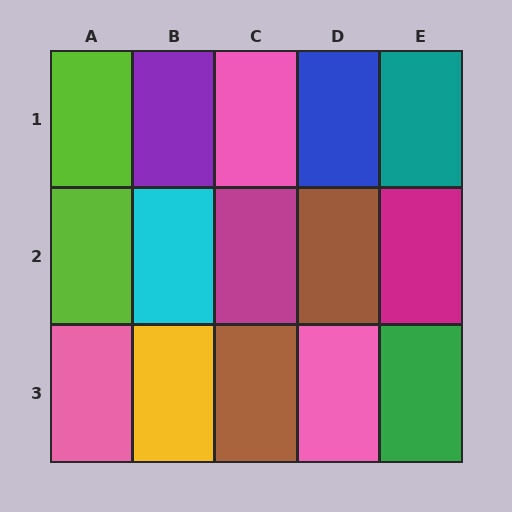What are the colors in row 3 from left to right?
Pink, yellow, brown, pink, green.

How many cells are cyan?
1 cell is cyan.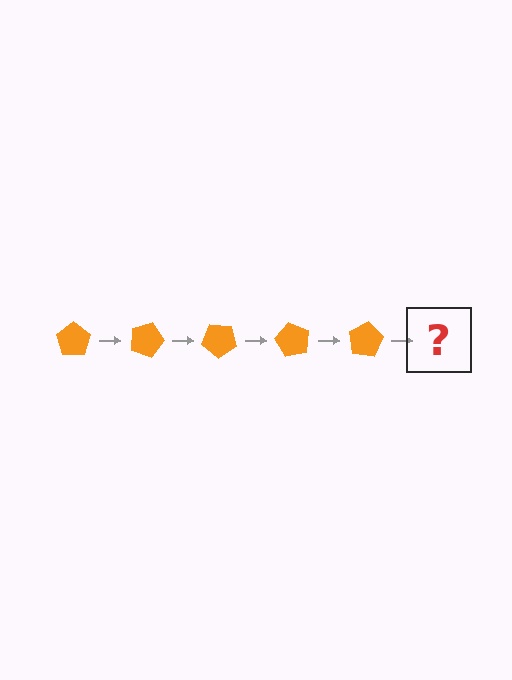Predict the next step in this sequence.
The next step is an orange pentagon rotated 100 degrees.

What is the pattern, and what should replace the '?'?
The pattern is that the pentagon rotates 20 degrees each step. The '?' should be an orange pentagon rotated 100 degrees.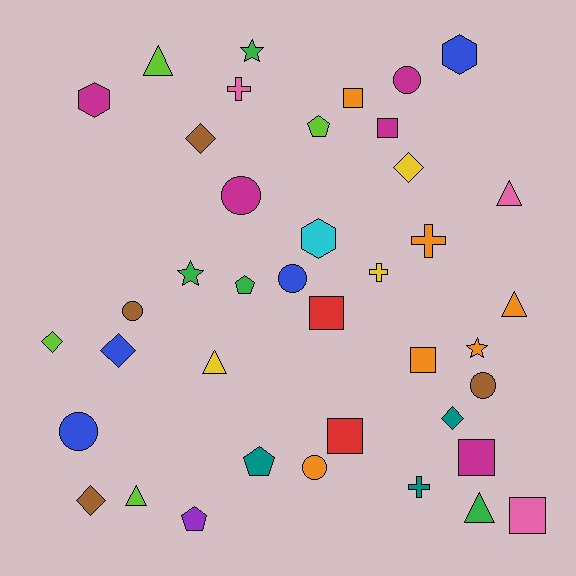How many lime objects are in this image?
There are 4 lime objects.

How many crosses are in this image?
There are 4 crosses.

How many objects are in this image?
There are 40 objects.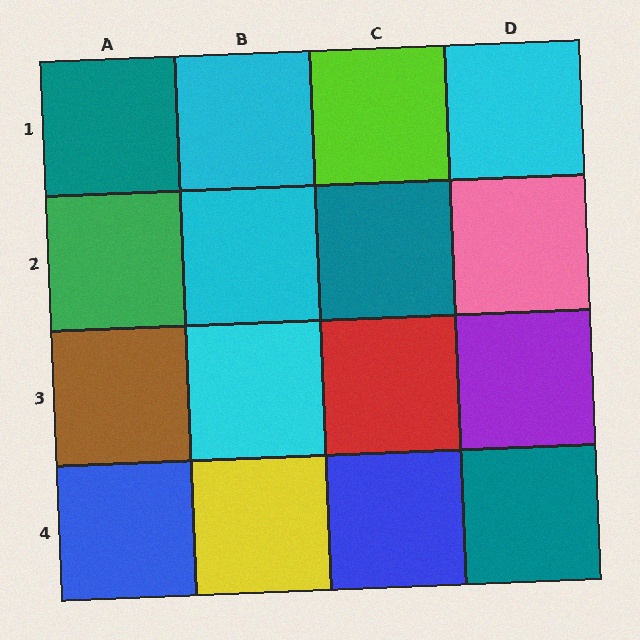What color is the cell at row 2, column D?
Pink.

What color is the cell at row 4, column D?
Teal.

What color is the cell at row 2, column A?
Green.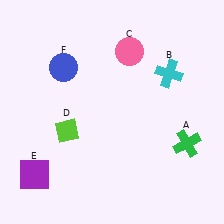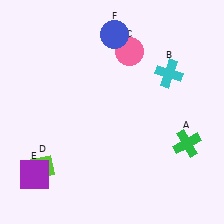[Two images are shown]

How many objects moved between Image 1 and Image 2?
2 objects moved between the two images.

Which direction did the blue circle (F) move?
The blue circle (F) moved right.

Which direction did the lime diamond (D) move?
The lime diamond (D) moved down.